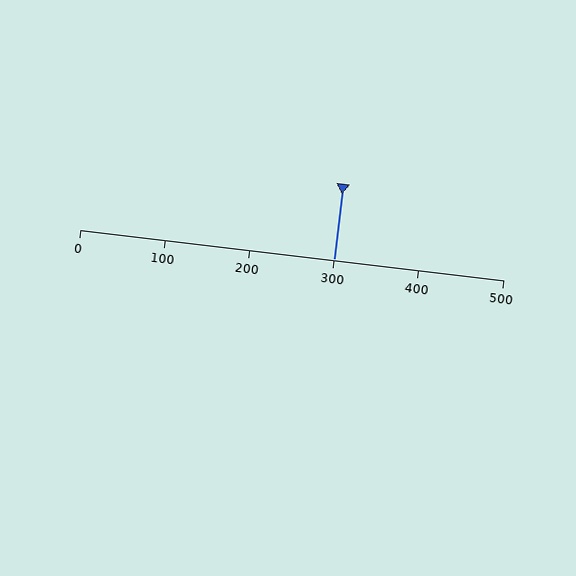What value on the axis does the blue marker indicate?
The marker indicates approximately 300.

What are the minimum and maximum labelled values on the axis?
The axis runs from 0 to 500.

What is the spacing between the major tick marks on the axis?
The major ticks are spaced 100 apart.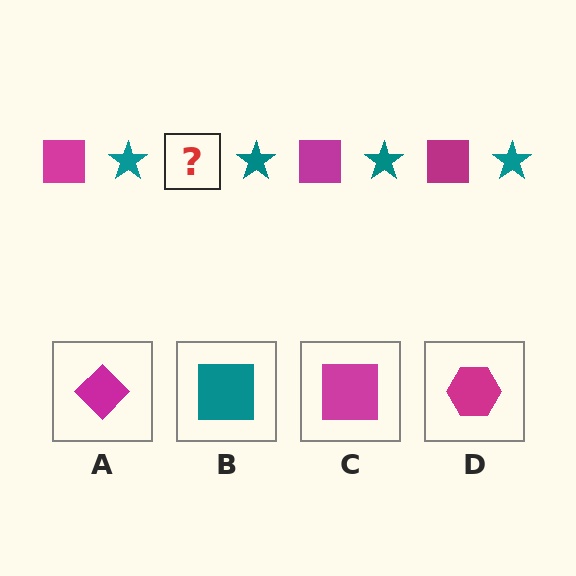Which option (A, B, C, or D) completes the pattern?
C.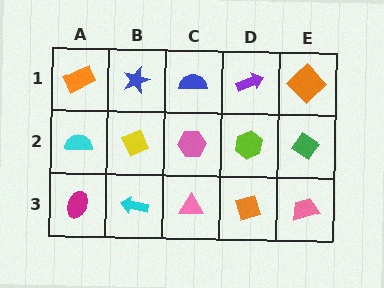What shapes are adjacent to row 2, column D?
A purple arrow (row 1, column D), an orange diamond (row 3, column D), a pink hexagon (row 2, column C), a green diamond (row 2, column E).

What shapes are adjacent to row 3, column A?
A cyan semicircle (row 2, column A), a cyan arrow (row 3, column B).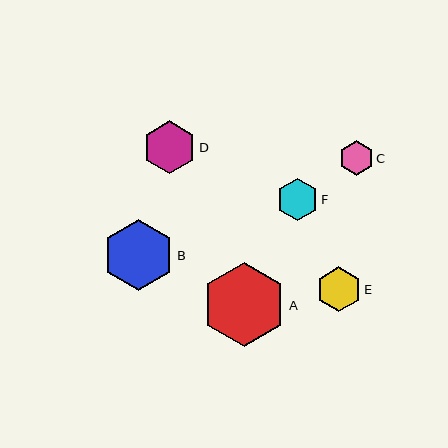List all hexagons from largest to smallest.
From largest to smallest: A, B, D, E, F, C.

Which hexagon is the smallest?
Hexagon C is the smallest with a size of approximately 34 pixels.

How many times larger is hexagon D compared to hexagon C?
Hexagon D is approximately 1.5 times the size of hexagon C.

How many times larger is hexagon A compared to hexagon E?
Hexagon A is approximately 1.9 times the size of hexagon E.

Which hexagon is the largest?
Hexagon A is the largest with a size of approximately 84 pixels.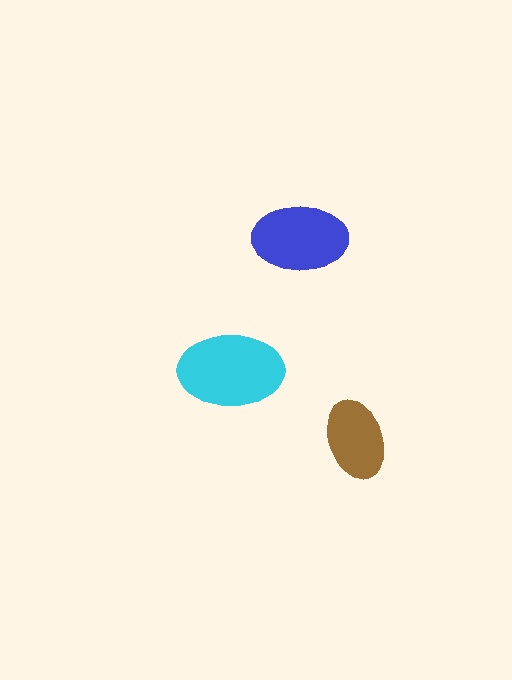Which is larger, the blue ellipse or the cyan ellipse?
The cyan one.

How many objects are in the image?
There are 3 objects in the image.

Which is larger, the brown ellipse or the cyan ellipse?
The cyan one.